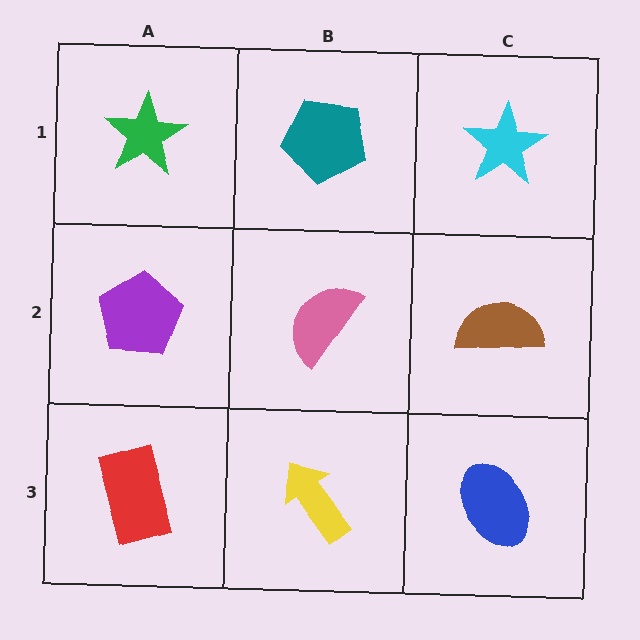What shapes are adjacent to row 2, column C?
A cyan star (row 1, column C), a blue ellipse (row 3, column C), a pink semicircle (row 2, column B).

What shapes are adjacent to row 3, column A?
A purple pentagon (row 2, column A), a yellow arrow (row 3, column B).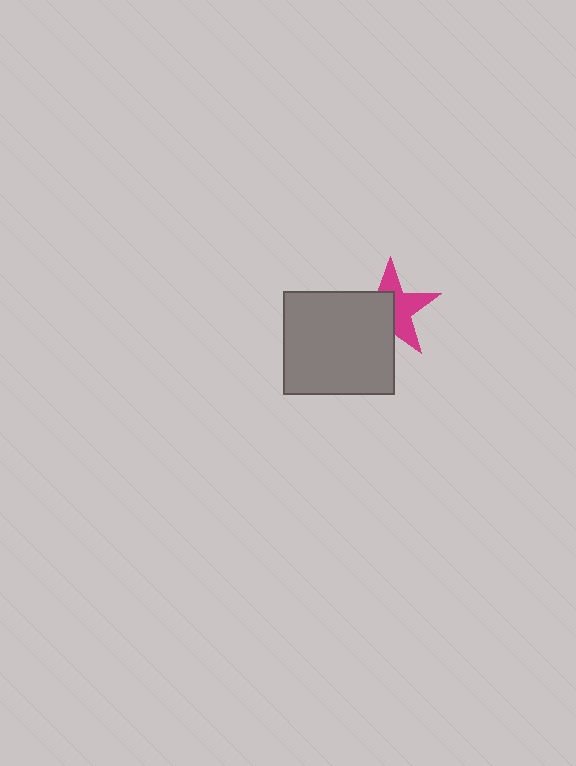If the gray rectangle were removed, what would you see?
You would see the complete magenta star.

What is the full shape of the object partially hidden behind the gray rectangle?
The partially hidden object is a magenta star.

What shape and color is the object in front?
The object in front is a gray rectangle.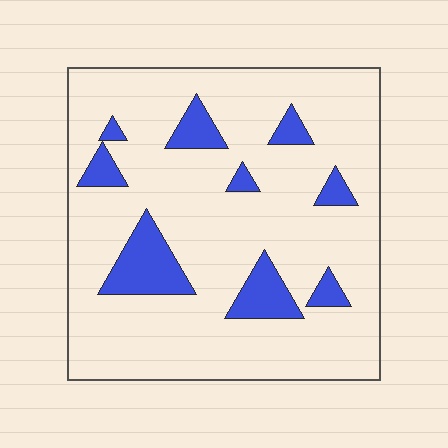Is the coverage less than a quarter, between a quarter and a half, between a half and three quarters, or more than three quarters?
Less than a quarter.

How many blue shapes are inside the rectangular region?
9.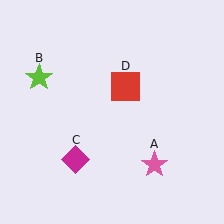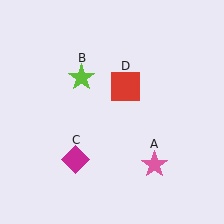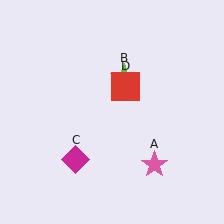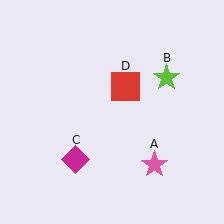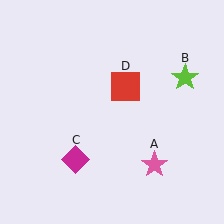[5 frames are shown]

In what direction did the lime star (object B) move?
The lime star (object B) moved right.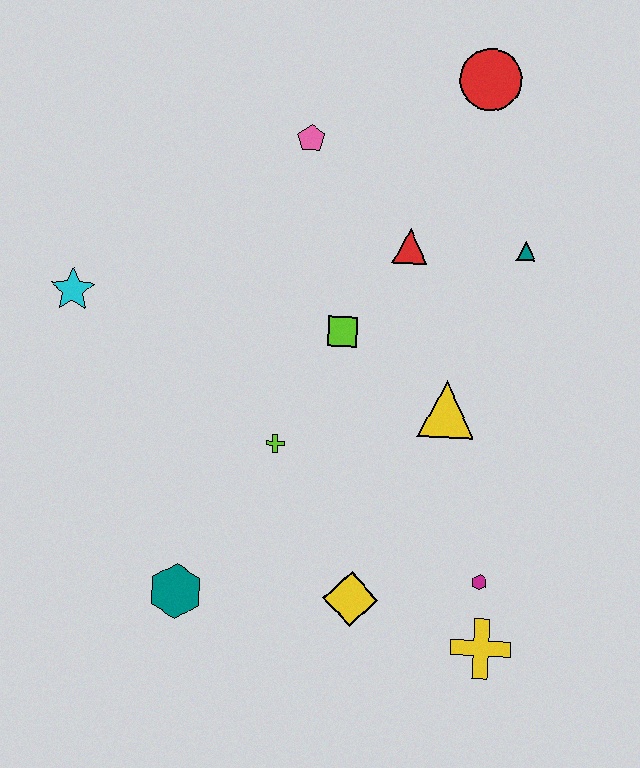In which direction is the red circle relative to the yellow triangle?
The red circle is above the yellow triangle.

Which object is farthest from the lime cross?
The red circle is farthest from the lime cross.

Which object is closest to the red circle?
The teal triangle is closest to the red circle.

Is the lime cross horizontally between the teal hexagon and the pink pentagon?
Yes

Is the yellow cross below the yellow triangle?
Yes